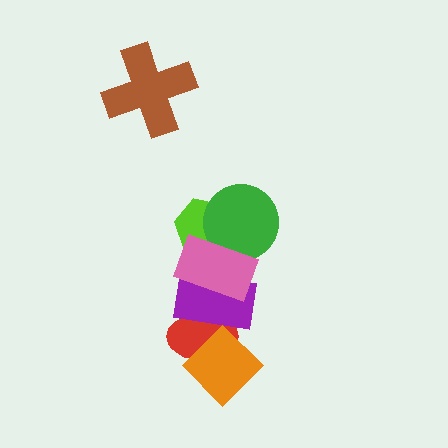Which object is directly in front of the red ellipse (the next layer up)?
The purple rectangle is directly in front of the red ellipse.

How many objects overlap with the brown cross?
0 objects overlap with the brown cross.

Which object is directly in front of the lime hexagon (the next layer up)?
The green circle is directly in front of the lime hexagon.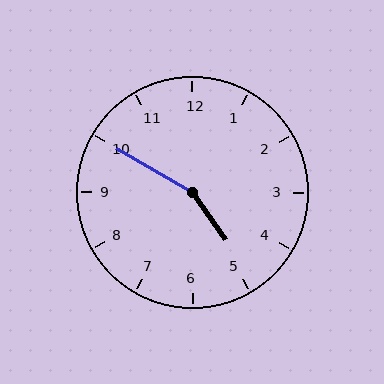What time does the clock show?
4:50.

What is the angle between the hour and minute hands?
Approximately 155 degrees.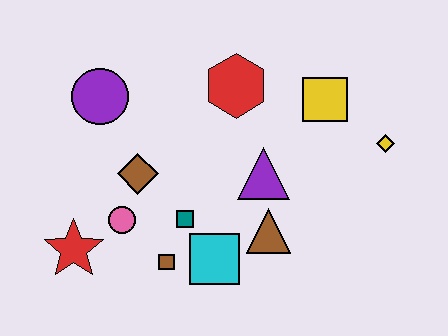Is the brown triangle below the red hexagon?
Yes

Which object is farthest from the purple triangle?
The red star is farthest from the purple triangle.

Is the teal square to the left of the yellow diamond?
Yes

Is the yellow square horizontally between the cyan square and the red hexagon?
No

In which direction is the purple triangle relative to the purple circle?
The purple triangle is to the right of the purple circle.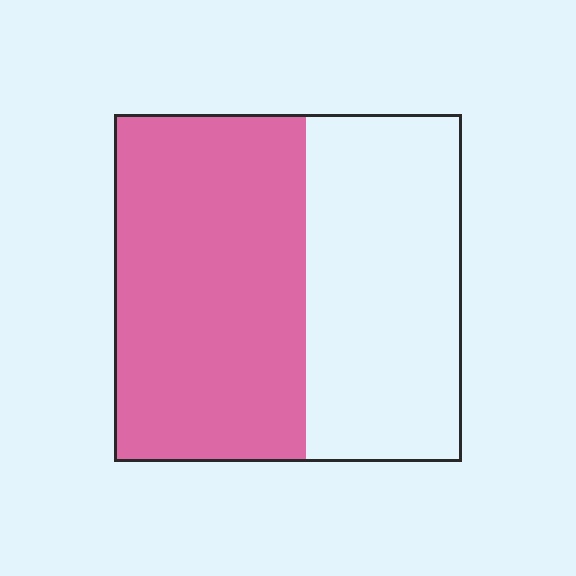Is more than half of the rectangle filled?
Yes.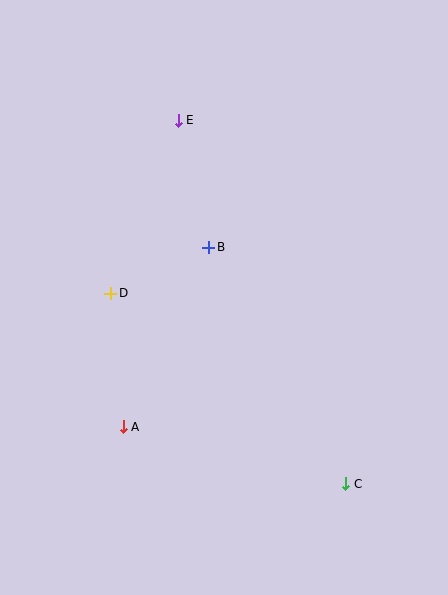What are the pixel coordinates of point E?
Point E is at (178, 120).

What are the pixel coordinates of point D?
Point D is at (111, 293).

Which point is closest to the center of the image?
Point B at (209, 247) is closest to the center.